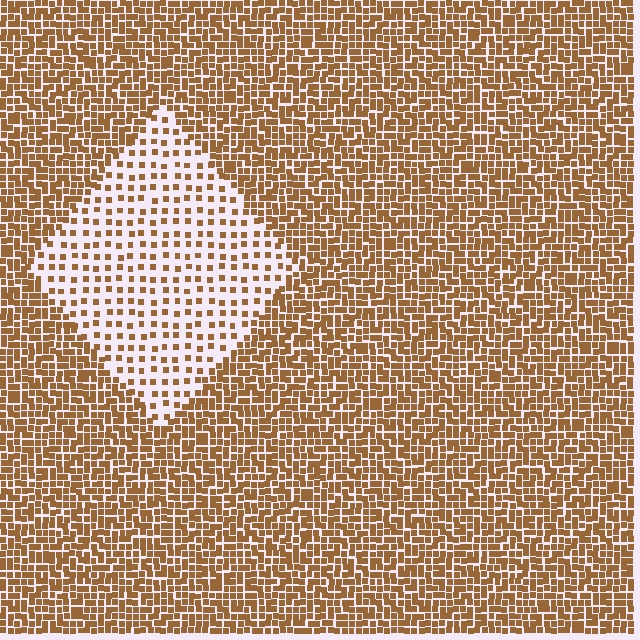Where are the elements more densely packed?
The elements are more densely packed outside the diamond boundary.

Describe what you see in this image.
The image contains small brown elements arranged at two different densities. A diamond-shaped region is visible where the elements are less densely packed than the surrounding area.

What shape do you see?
I see a diamond.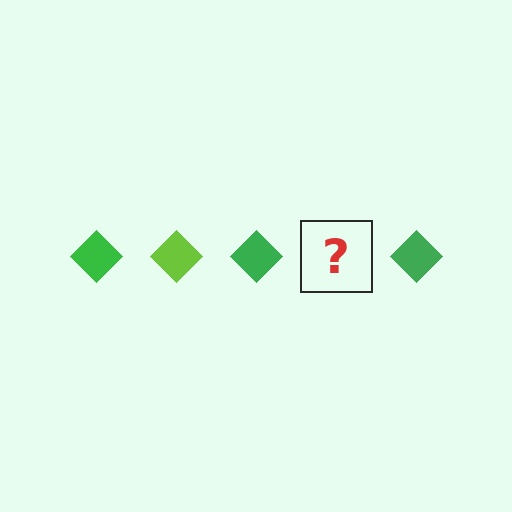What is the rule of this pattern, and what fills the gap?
The rule is that the pattern cycles through green, lime diamonds. The gap should be filled with a lime diamond.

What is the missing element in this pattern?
The missing element is a lime diamond.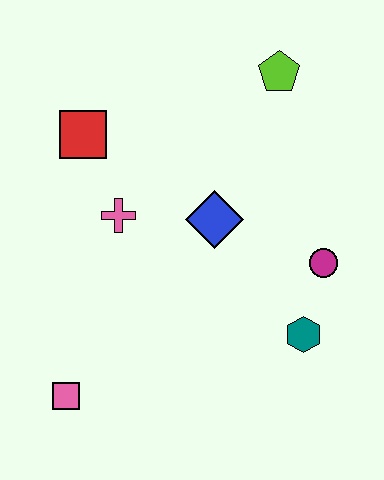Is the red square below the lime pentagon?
Yes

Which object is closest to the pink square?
The pink cross is closest to the pink square.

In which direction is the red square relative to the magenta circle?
The red square is to the left of the magenta circle.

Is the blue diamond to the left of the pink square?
No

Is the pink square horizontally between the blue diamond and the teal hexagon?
No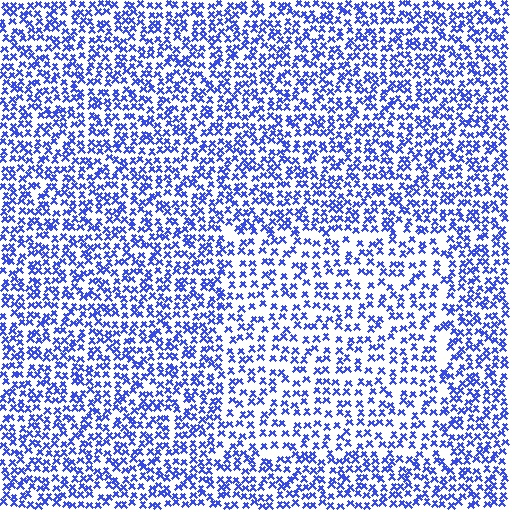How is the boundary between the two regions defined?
The boundary is defined by a change in element density (approximately 1.6x ratio). All elements are the same color, size, and shape.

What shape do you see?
I see a rectangle.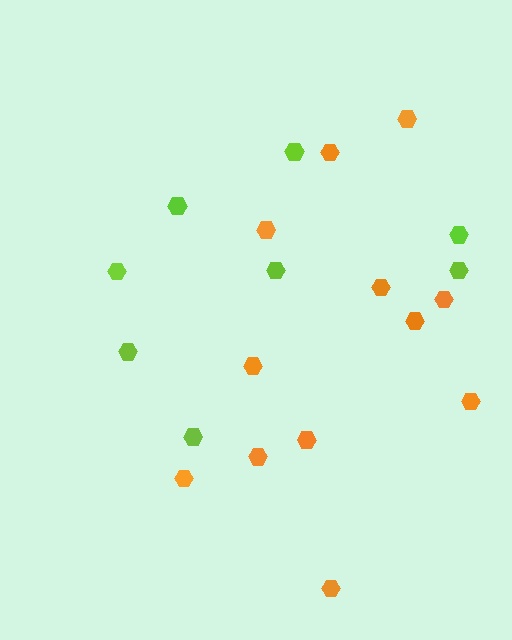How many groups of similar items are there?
There are 2 groups: one group of orange hexagons (12) and one group of lime hexagons (8).